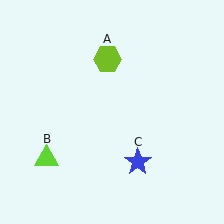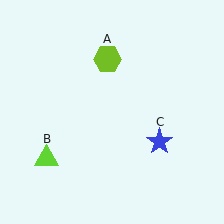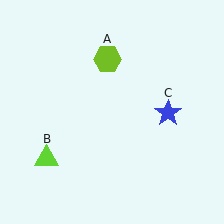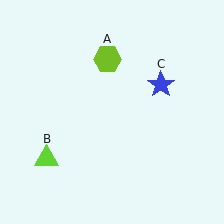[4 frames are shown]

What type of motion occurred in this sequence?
The blue star (object C) rotated counterclockwise around the center of the scene.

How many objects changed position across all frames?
1 object changed position: blue star (object C).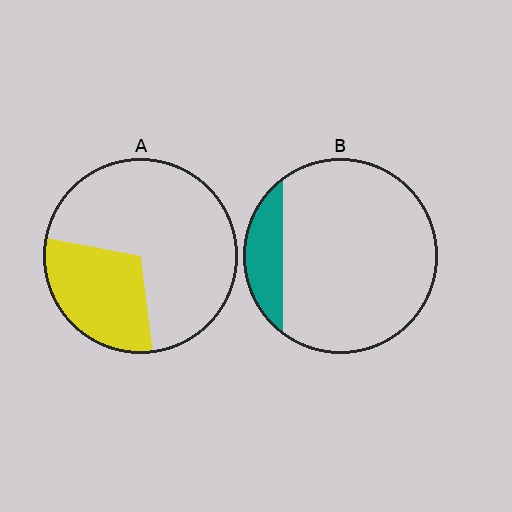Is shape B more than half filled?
No.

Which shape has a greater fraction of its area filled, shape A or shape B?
Shape A.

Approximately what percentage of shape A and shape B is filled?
A is approximately 30% and B is approximately 15%.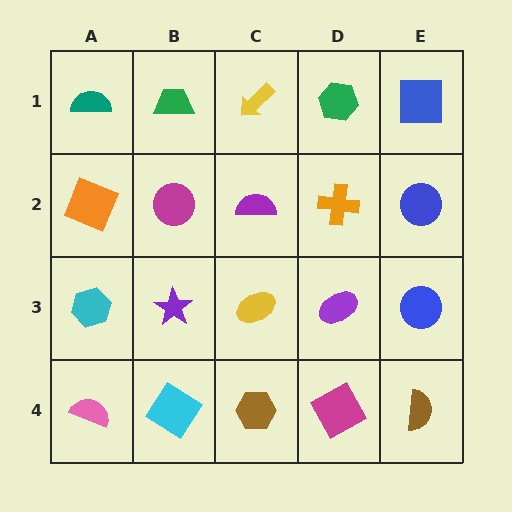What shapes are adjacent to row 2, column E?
A blue square (row 1, column E), a blue circle (row 3, column E), an orange cross (row 2, column D).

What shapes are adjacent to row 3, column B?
A magenta circle (row 2, column B), a cyan diamond (row 4, column B), a cyan hexagon (row 3, column A), a yellow ellipse (row 3, column C).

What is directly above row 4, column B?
A purple star.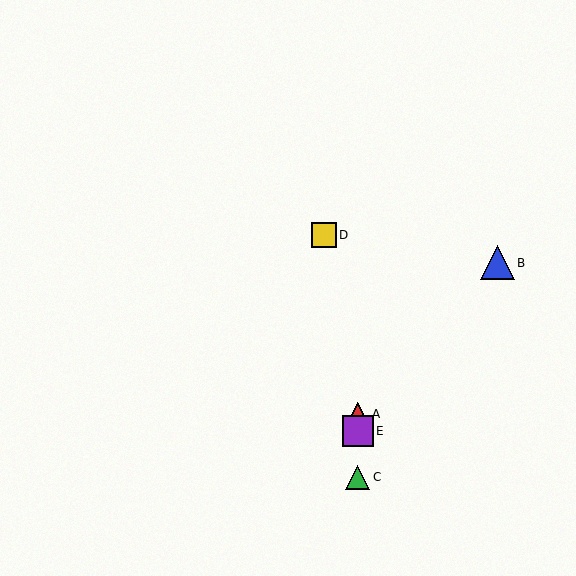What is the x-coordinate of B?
Object B is at x≈498.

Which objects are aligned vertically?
Objects A, C, E are aligned vertically.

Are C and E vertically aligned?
Yes, both are at x≈358.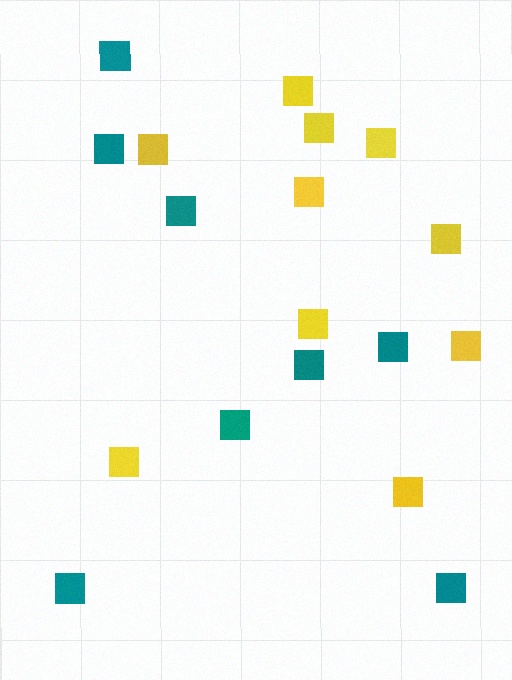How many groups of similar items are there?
There are 2 groups: one group of teal squares (8) and one group of yellow squares (10).